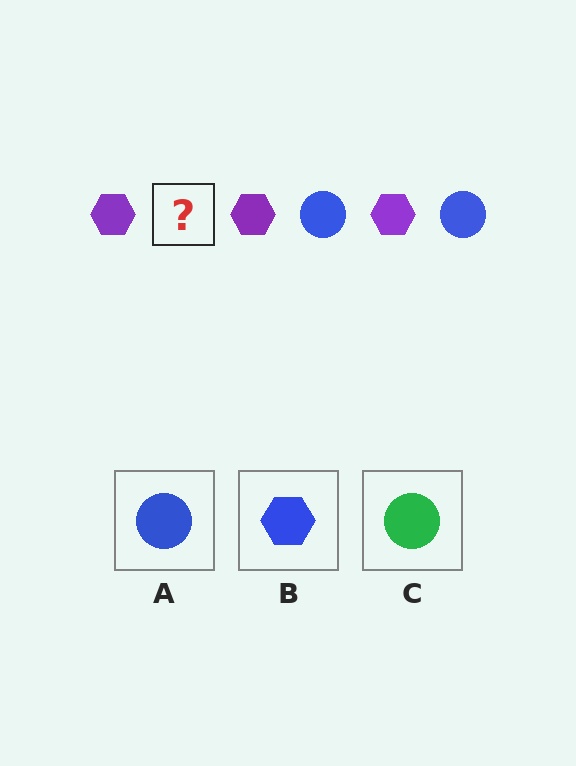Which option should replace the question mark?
Option A.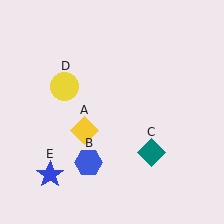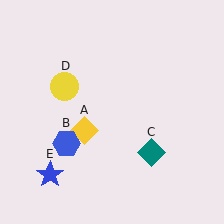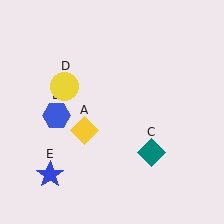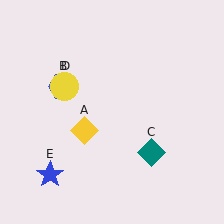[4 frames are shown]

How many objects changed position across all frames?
1 object changed position: blue hexagon (object B).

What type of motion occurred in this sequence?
The blue hexagon (object B) rotated clockwise around the center of the scene.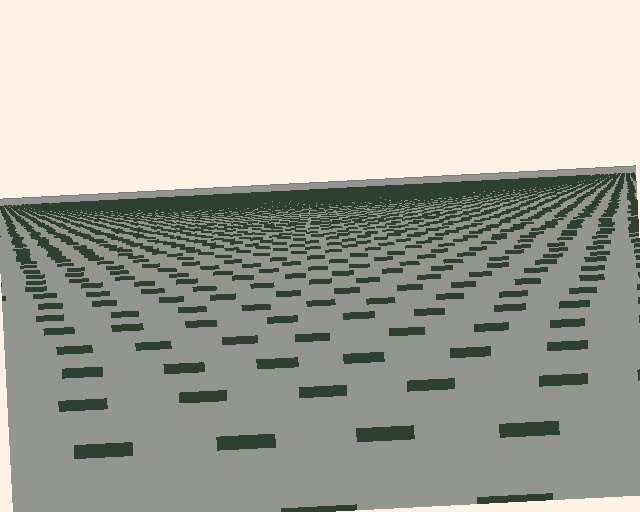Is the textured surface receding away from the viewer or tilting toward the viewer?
The surface is receding away from the viewer. Texture elements get smaller and denser toward the top.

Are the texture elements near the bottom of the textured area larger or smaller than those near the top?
Larger. Near the bottom, elements are closer to the viewer and appear at a bigger on-screen size.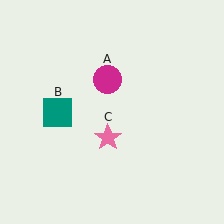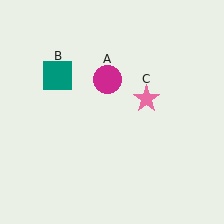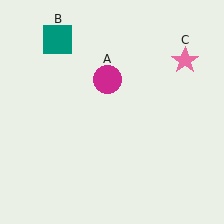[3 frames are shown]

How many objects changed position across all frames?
2 objects changed position: teal square (object B), pink star (object C).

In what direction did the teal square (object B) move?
The teal square (object B) moved up.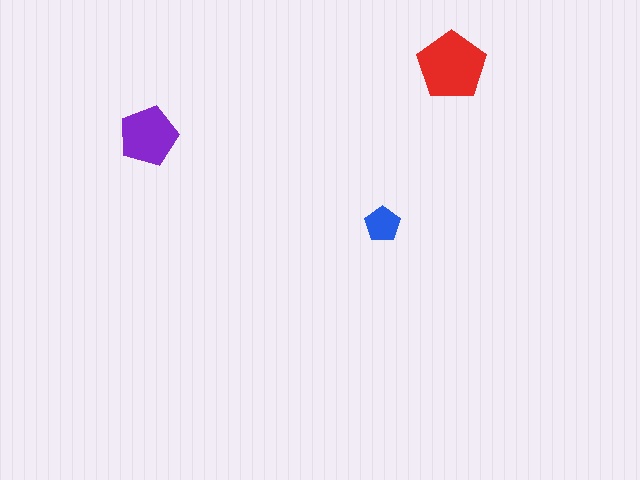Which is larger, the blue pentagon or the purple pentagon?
The purple one.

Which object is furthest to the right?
The red pentagon is rightmost.